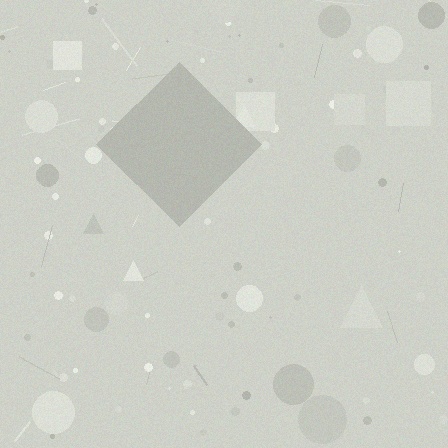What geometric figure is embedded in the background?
A diamond is embedded in the background.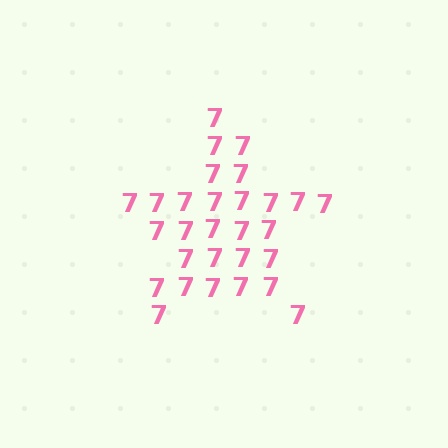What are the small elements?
The small elements are digit 7's.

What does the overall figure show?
The overall figure shows a star.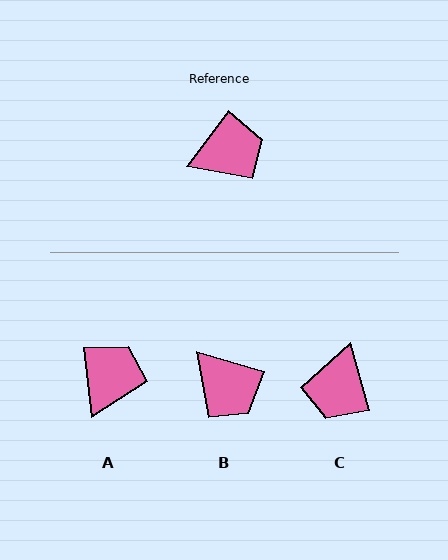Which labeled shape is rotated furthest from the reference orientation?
C, about 128 degrees away.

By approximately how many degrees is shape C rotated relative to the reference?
Approximately 128 degrees clockwise.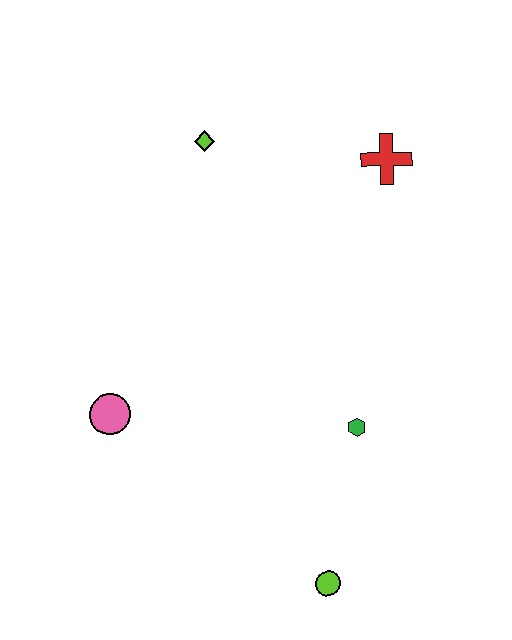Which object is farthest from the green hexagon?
The lime diamond is farthest from the green hexagon.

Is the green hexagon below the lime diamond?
Yes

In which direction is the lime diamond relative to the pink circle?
The lime diamond is above the pink circle.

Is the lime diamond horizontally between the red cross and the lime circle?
No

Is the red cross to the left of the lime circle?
No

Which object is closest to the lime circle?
The green hexagon is closest to the lime circle.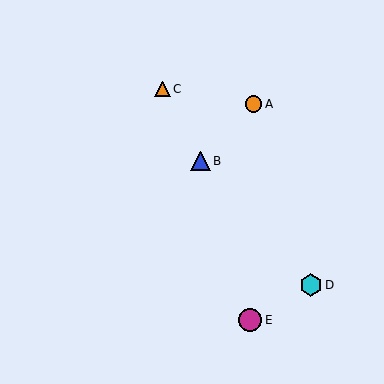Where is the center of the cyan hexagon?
The center of the cyan hexagon is at (311, 285).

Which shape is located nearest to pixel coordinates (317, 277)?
The cyan hexagon (labeled D) at (311, 285) is nearest to that location.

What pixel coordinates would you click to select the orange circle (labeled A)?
Click at (254, 104) to select the orange circle A.